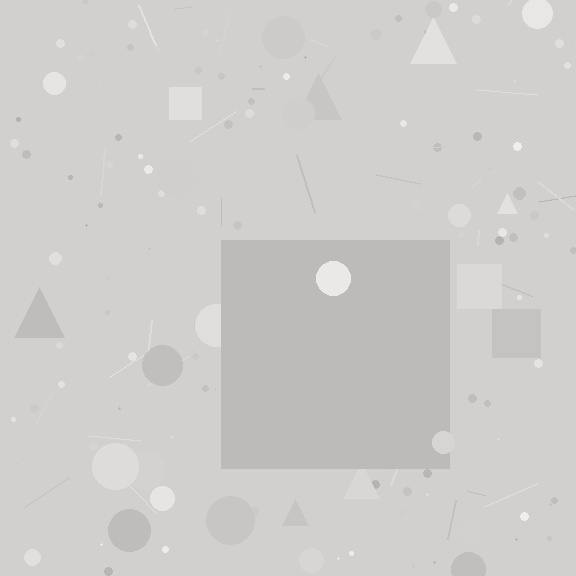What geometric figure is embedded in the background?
A square is embedded in the background.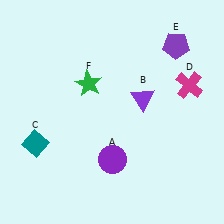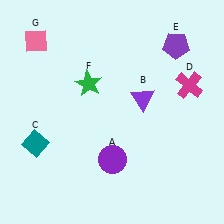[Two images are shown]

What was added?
A pink diamond (G) was added in Image 2.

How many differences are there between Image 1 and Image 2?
There is 1 difference between the two images.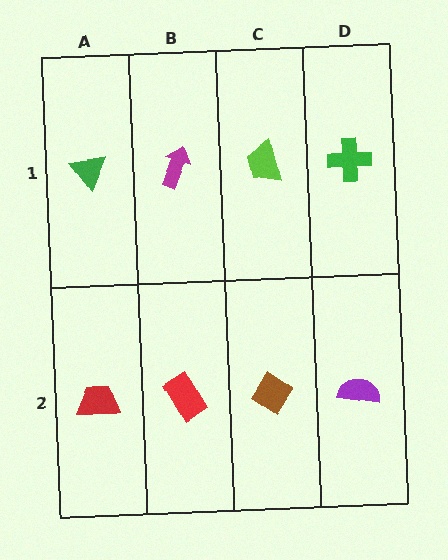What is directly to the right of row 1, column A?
A magenta arrow.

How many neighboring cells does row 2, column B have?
3.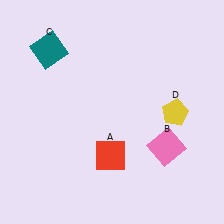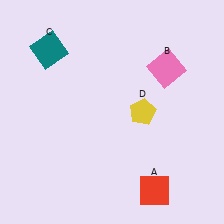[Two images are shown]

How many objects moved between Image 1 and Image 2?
3 objects moved between the two images.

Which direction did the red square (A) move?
The red square (A) moved right.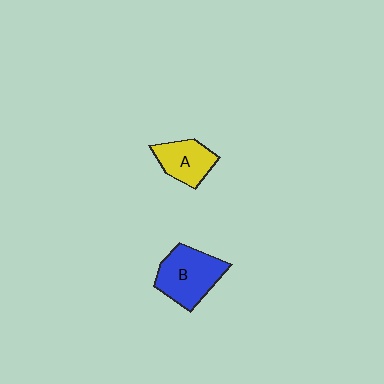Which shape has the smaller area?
Shape A (yellow).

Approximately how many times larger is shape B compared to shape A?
Approximately 1.5 times.